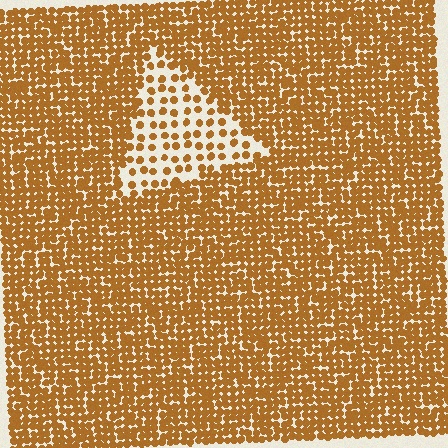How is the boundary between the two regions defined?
The boundary is defined by a change in element density (approximately 2.6x ratio). All elements are the same color, size, and shape.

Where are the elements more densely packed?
The elements are more densely packed outside the triangle boundary.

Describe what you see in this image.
The image contains small brown elements arranged at two different densities. A triangle-shaped region is visible where the elements are less densely packed than the surrounding area.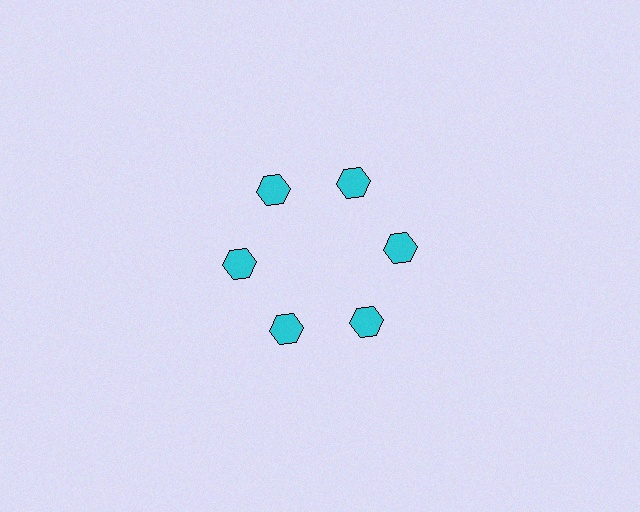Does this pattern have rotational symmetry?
Yes, this pattern has 6-fold rotational symmetry. It looks the same after rotating 60 degrees around the center.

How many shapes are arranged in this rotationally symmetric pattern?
There are 6 shapes, arranged in 6 groups of 1.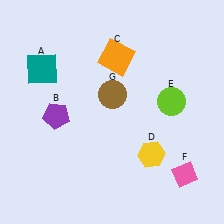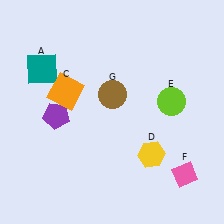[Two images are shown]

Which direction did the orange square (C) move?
The orange square (C) moved left.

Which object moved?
The orange square (C) moved left.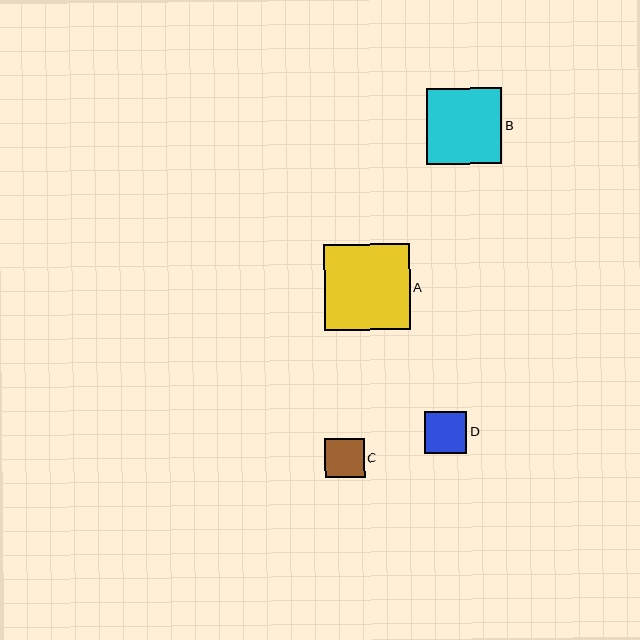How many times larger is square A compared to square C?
Square A is approximately 2.2 times the size of square C.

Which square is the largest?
Square A is the largest with a size of approximately 86 pixels.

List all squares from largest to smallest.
From largest to smallest: A, B, D, C.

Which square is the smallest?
Square C is the smallest with a size of approximately 40 pixels.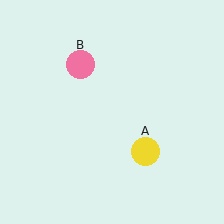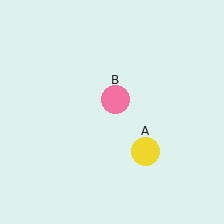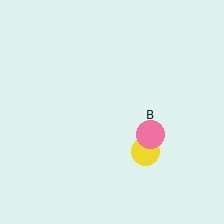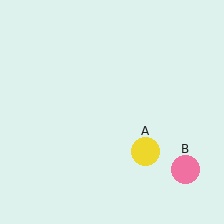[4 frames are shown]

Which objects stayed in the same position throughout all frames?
Yellow circle (object A) remained stationary.